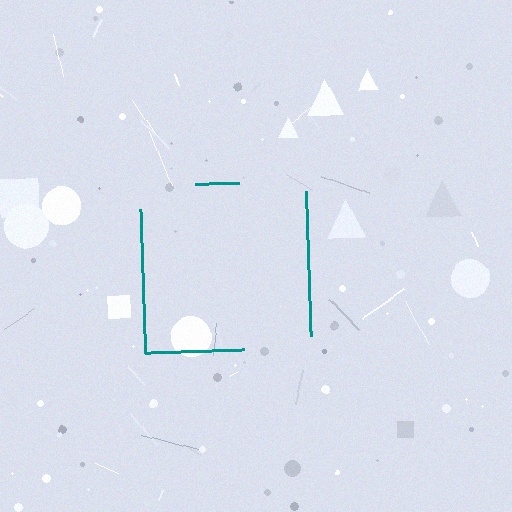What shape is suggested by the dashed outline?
The dashed outline suggests a square.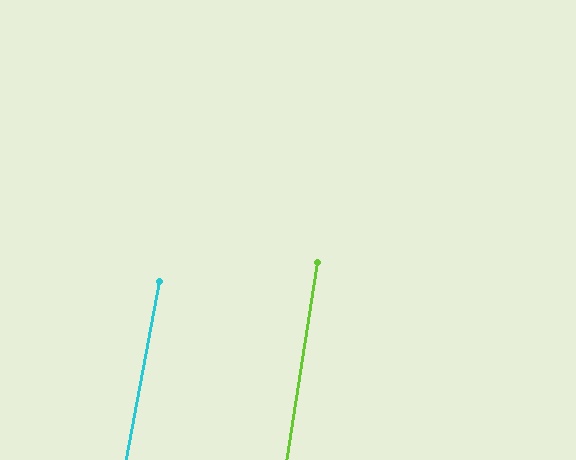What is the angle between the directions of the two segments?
Approximately 2 degrees.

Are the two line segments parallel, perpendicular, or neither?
Parallel — their directions differ by only 1.7°.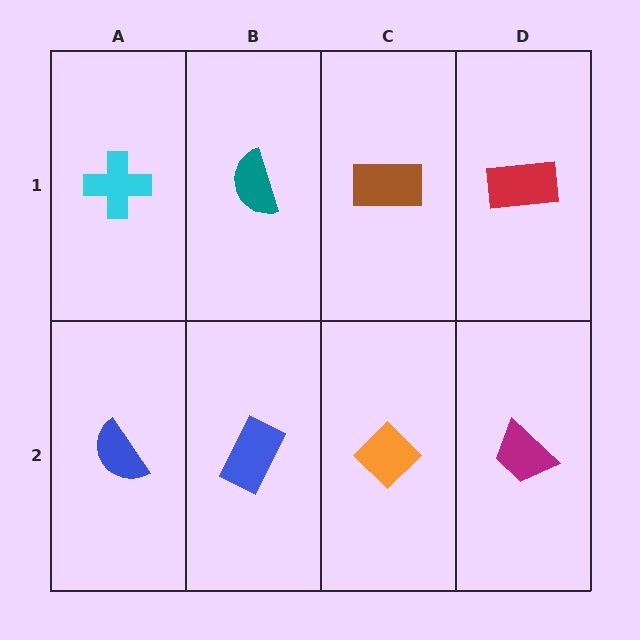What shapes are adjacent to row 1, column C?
An orange diamond (row 2, column C), a teal semicircle (row 1, column B), a red rectangle (row 1, column D).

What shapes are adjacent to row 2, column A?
A cyan cross (row 1, column A), a blue rectangle (row 2, column B).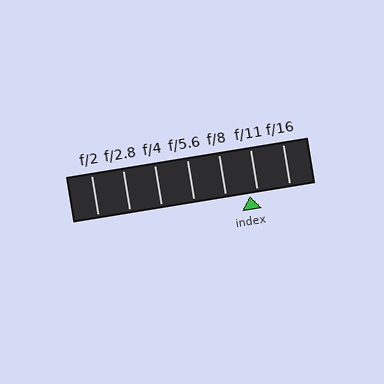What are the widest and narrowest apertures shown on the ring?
The widest aperture shown is f/2 and the narrowest is f/16.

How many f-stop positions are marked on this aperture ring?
There are 7 f-stop positions marked.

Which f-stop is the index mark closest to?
The index mark is closest to f/11.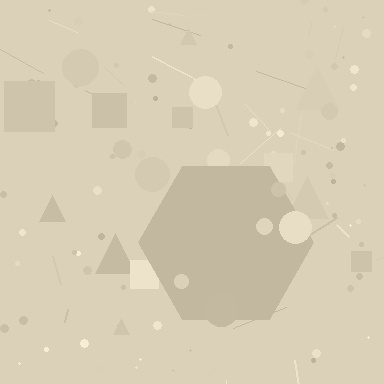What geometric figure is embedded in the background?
A hexagon is embedded in the background.